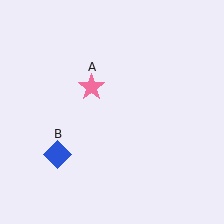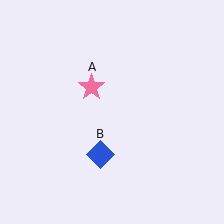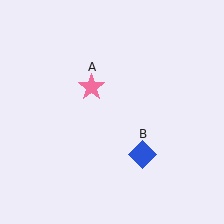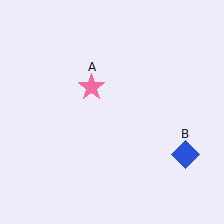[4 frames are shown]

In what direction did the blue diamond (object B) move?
The blue diamond (object B) moved right.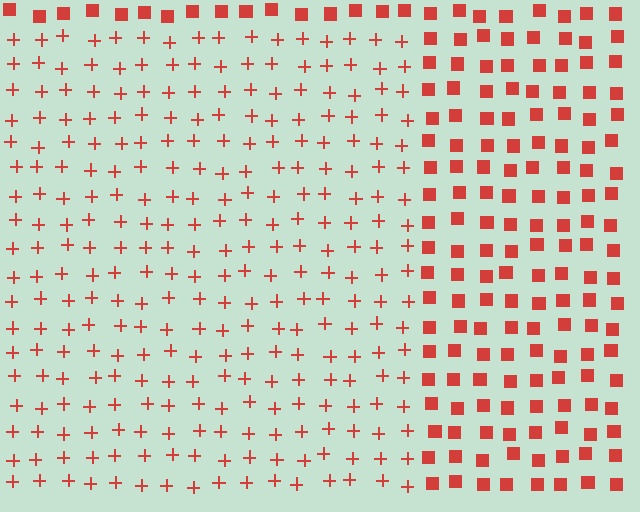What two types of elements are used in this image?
The image uses plus signs inside the rectangle region and squares outside it.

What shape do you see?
I see a rectangle.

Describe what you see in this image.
The image is filled with small red elements arranged in a uniform grid. A rectangle-shaped region contains plus signs, while the surrounding area contains squares. The boundary is defined purely by the change in element shape.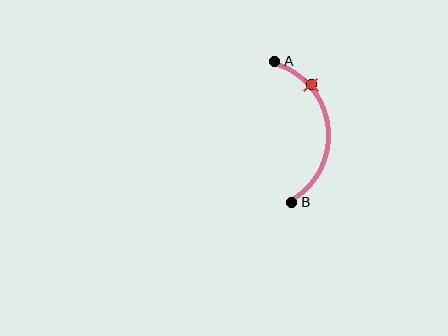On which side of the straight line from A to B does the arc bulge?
The arc bulges to the right of the straight line connecting A and B.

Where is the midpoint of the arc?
The arc midpoint is the point on the curve farthest from the straight line joining A and B. It sits to the right of that line.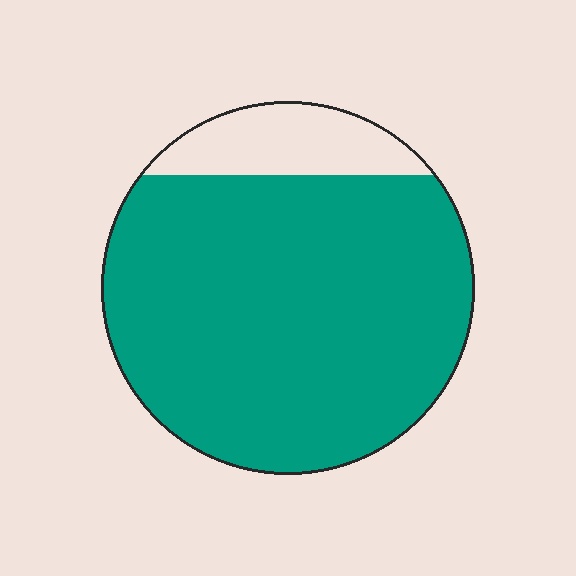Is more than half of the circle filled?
Yes.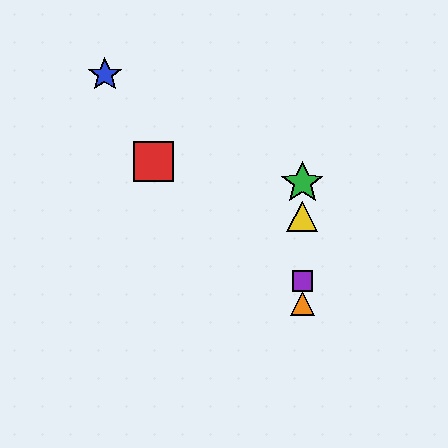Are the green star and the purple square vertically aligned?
Yes, both are at x≈302.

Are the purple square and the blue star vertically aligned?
No, the purple square is at x≈302 and the blue star is at x≈105.